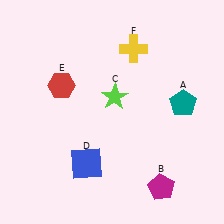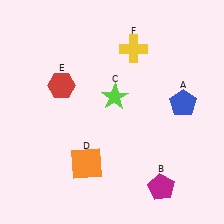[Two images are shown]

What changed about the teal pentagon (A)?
In Image 1, A is teal. In Image 2, it changed to blue.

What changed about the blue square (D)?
In Image 1, D is blue. In Image 2, it changed to orange.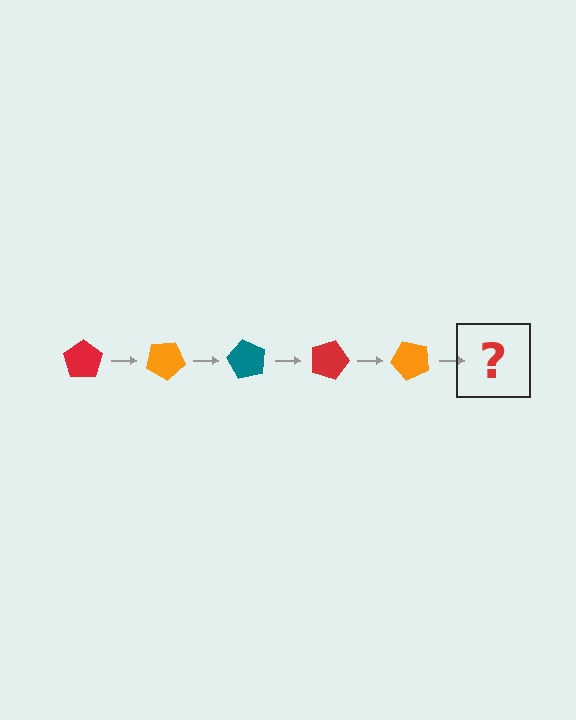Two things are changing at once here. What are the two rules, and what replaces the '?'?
The two rules are that it rotates 30 degrees each step and the color cycles through red, orange, and teal. The '?' should be a teal pentagon, rotated 150 degrees from the start.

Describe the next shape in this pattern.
It should be a teal pentagon, rotated 150 degrees from the start.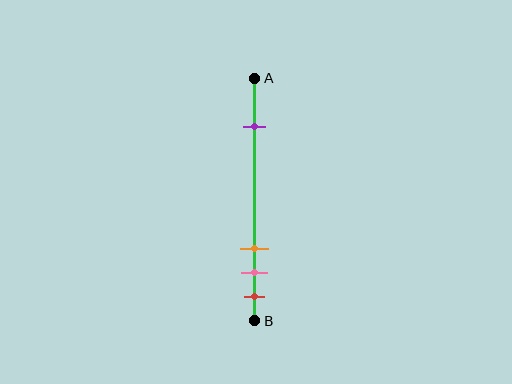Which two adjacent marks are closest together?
The pink and red marks are the closest adjacent pair.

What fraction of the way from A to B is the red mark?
The red mark is approximately 90% (0.9) of the way from A to B.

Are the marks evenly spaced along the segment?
No, the marks are not evenly spaced.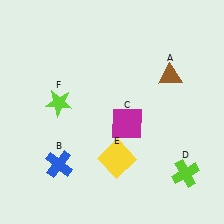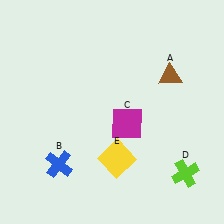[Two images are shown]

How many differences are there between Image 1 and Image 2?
There is 1 difference between the two images.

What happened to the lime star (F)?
The lime star (F) was removed in Image 2. It was in the top-left area of Image 1.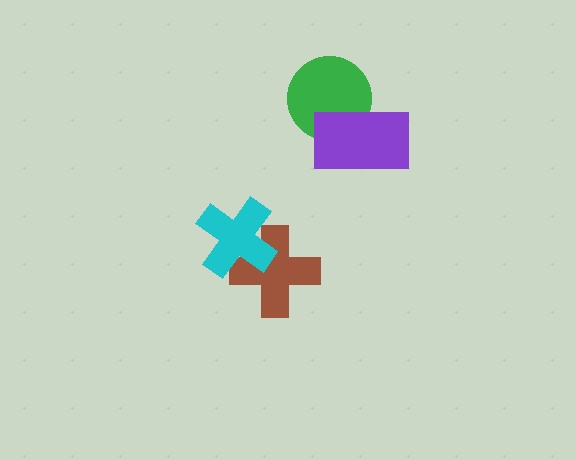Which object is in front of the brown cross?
The cyan cross is in front of the brown cross.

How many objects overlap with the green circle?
1 object overlaps with the green circle.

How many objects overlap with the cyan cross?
1 object overlaps with the cyan cross.